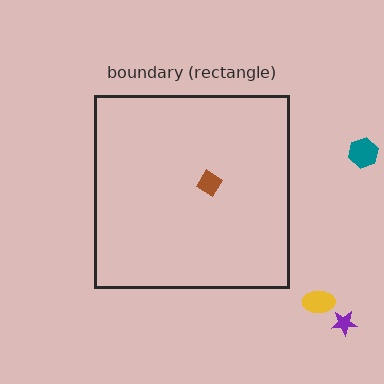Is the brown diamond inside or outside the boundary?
Inside.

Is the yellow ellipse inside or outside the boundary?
Outside.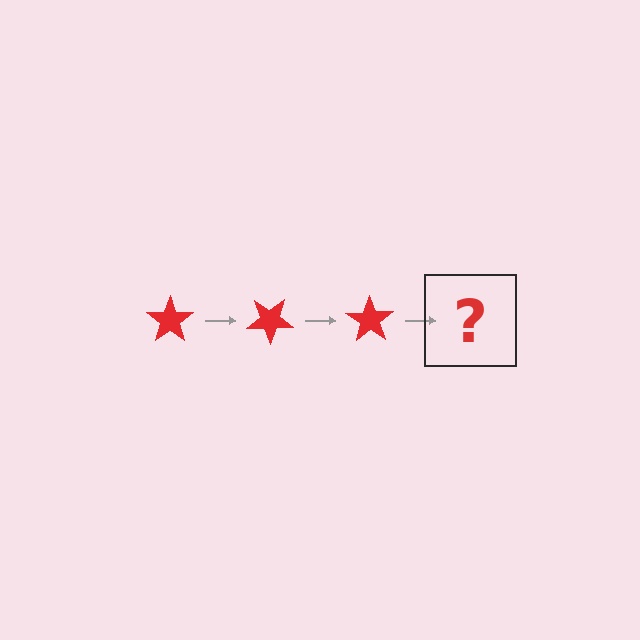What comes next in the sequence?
The next element should be a red star rotated 105 degrees.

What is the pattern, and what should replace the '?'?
The pattern is that the star rotates 35 degrees each step. The '?' should be a red star rotated 105 degrees.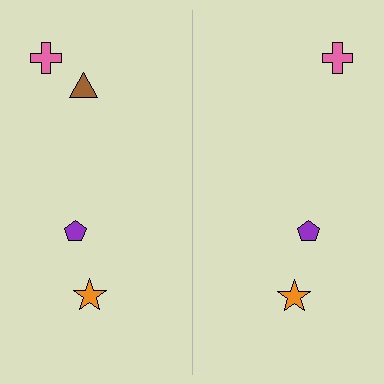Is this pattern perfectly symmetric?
No, the pattern is not perfectly symmetric. A brown triangle is missing from the right side.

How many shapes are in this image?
There are 7 shapes in this image.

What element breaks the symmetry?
A brown triangle is missing from the right side.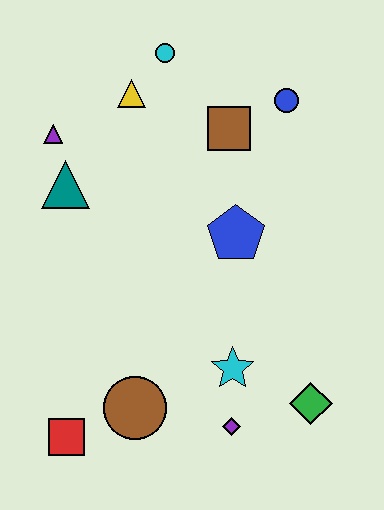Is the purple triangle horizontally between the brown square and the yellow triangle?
No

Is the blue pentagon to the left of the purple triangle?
No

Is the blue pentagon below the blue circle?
Yes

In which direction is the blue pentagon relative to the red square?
The blue pentagon is above the red square.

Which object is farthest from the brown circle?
The cyan circle is farthest from the brown circle.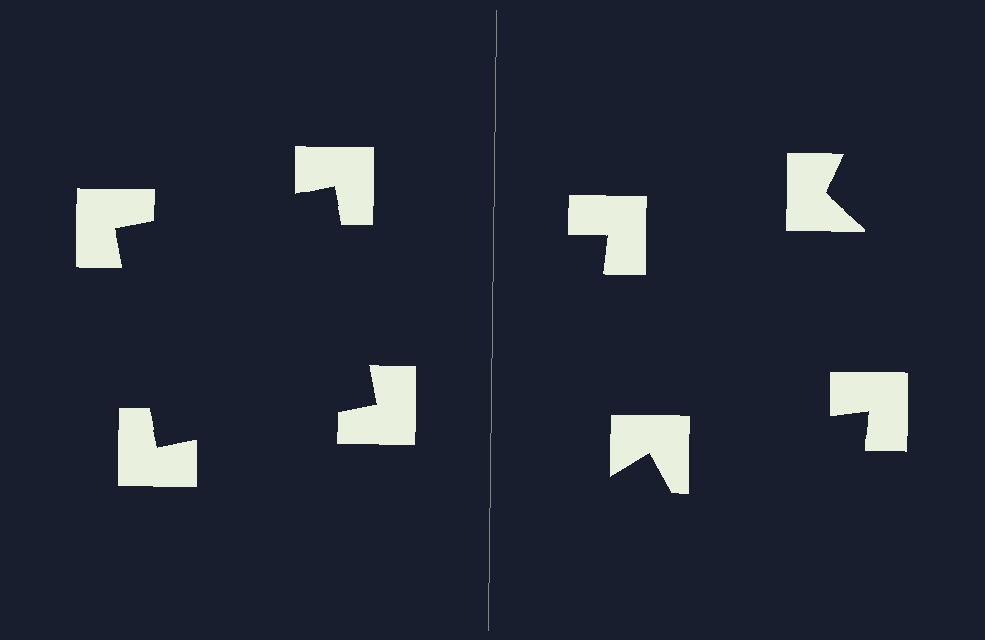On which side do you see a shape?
An illusory square appears on the left side. On the right side the wedge cuts are rotated, so no coherent shape forms.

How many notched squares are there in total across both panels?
8 — 4 on each side.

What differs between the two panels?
The notched squares are positioned identically on both sides; only the wedge orientations differ. On the left they align to a square; on the right they are misaligned.